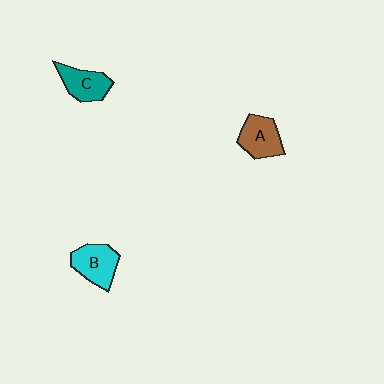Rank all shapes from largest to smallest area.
From largest to smallest: B (cyan), A (brown), C (teal).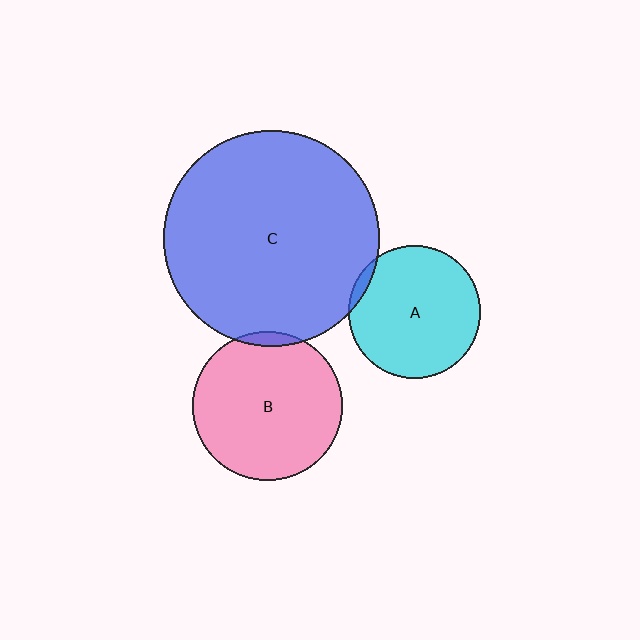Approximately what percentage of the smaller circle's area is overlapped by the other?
Approximately 5%.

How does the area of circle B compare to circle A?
Approximately 1.3 times.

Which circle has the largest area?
Circle C (blue).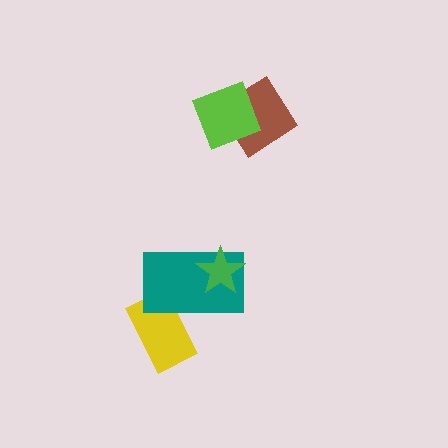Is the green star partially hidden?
No, no other shape covers it.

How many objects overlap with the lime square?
1 object overlaps with the lime square.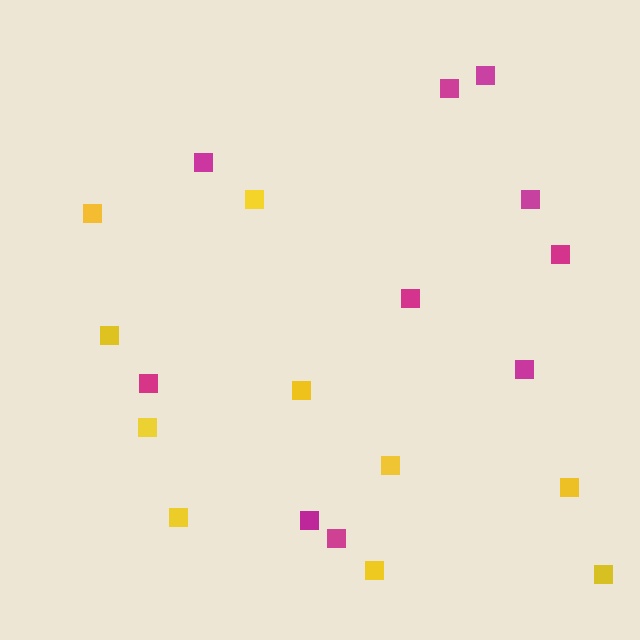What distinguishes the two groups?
There are 2 groups: one group of yellow squares (10) and one group of magenta squares (10).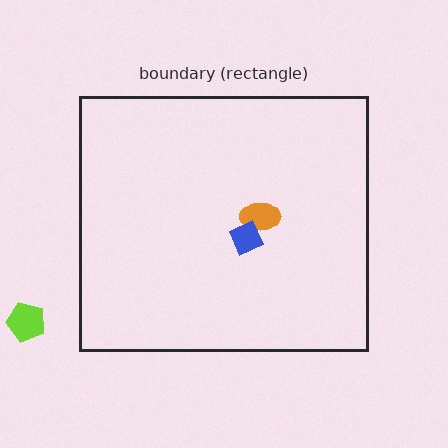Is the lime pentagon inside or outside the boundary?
Outside.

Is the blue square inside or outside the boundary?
Inside.